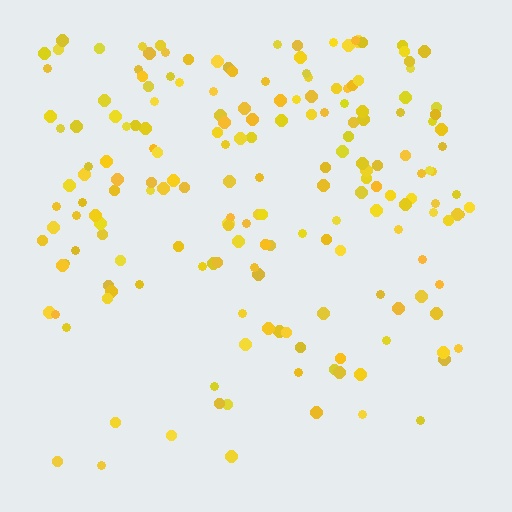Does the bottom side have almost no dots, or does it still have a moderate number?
Still a moderate number, just noticeably fewer than the top.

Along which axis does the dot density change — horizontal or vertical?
Vertical.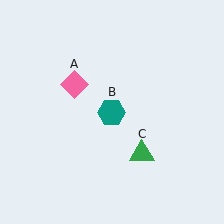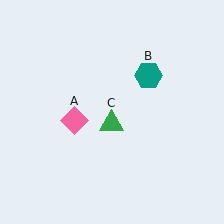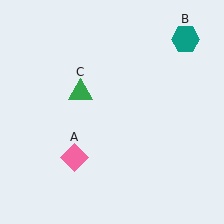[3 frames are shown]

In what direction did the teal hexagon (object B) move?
The teal hexagon (object B) moved up and to the right.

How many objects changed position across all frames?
3 objects changed position: pink diamond (object A), teal hexagon (object B), green triangle (object C).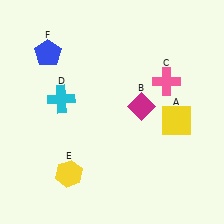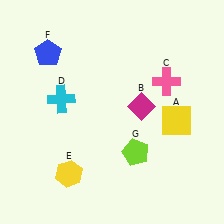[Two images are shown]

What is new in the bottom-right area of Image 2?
A lime pentagon (G) was added in the bottom-right area of Image 2.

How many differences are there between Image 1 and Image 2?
There is 1 difference between the two images.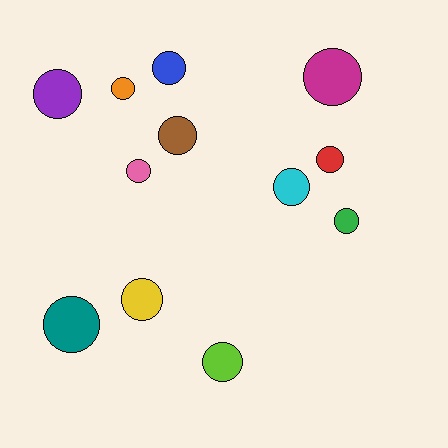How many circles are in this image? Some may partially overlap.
There are 12 circles.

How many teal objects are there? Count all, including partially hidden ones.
There is 1 teal object.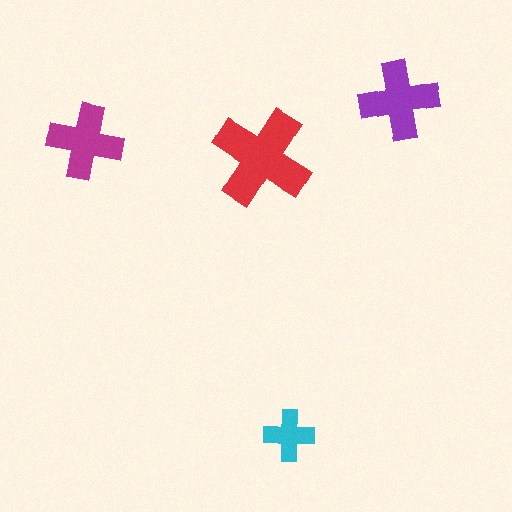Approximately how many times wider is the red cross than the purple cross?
About 1.5 times wider.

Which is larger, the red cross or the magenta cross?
The red one.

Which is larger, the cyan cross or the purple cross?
The purple one.